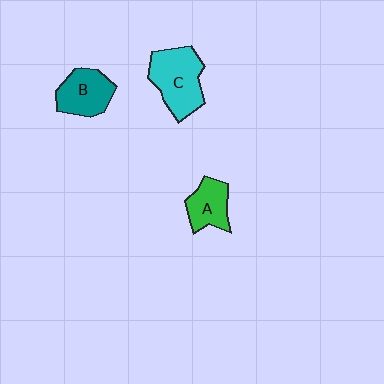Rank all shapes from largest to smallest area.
From largest to smallest: C (cyan), B (teal), A (green).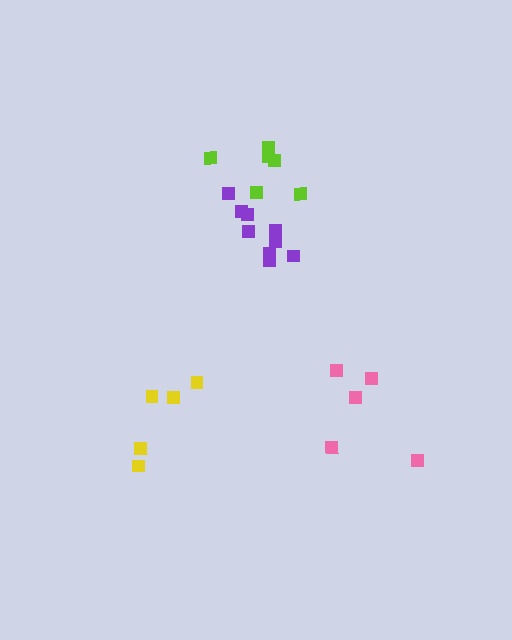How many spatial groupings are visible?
There are 4 spatial groupings.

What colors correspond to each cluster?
The clusters are colored: yellow, lime, purple, pink.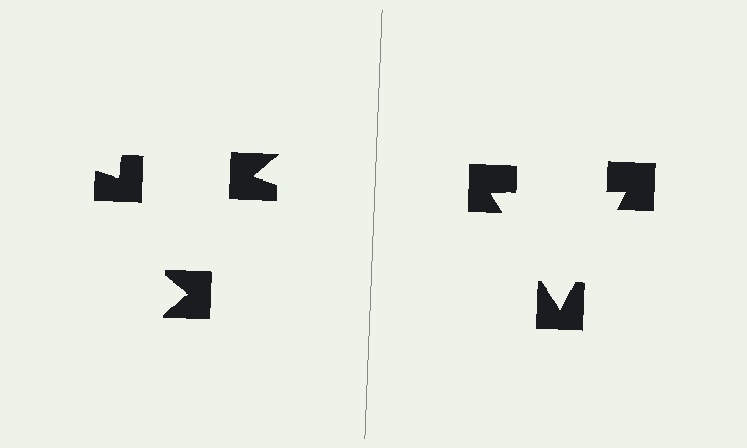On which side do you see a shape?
An illusory triangle appears on the right side. On the left side the wedge cuts are rotated, so no coherent shape forms.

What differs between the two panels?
The notched squares are positioned identically on both sides; only the wedge orientations differ. On the right they align to a triangle; on the left they are misaligned.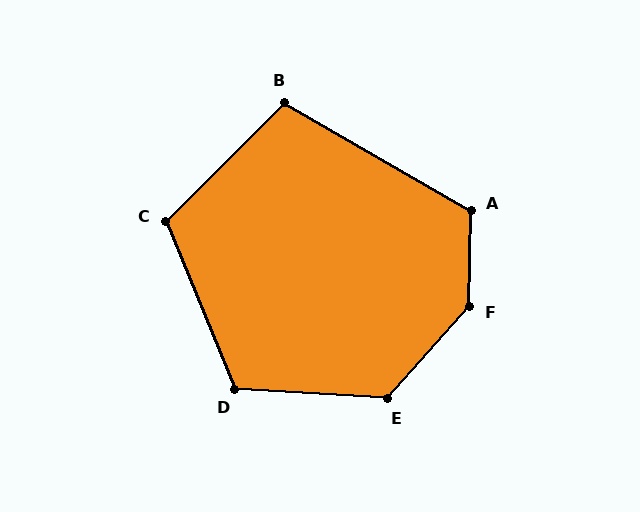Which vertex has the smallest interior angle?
B, at approximately 105 degrees.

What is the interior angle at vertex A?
Approximately 119 degrees (obtuse).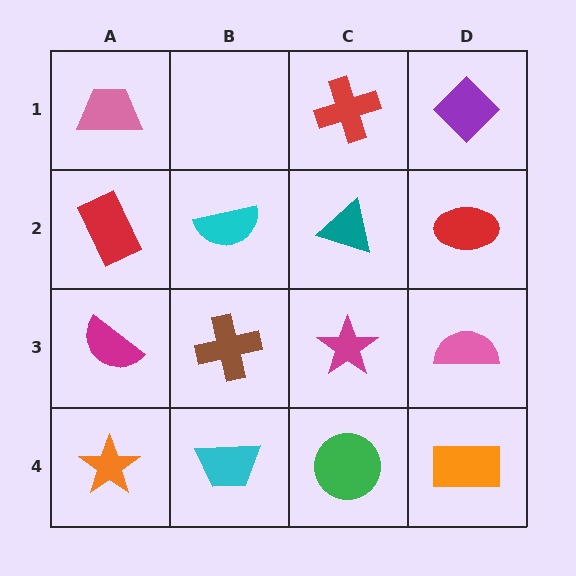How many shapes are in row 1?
3 shapes.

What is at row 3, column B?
A brown cross.